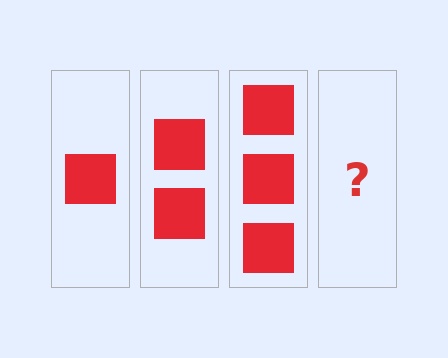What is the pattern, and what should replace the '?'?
The pattern is that each step adds one more square. The '?' should be 4 squares.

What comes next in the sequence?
The next element should be 4 squares.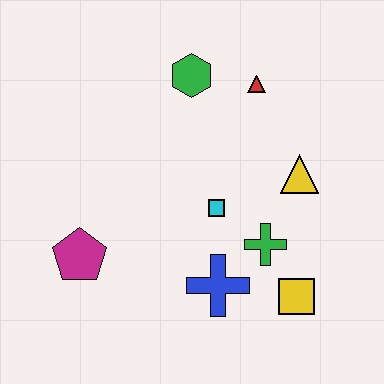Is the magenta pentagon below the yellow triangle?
Yes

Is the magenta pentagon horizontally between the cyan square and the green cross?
No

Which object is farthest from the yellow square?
The green hexagon is farthest from the yellow square.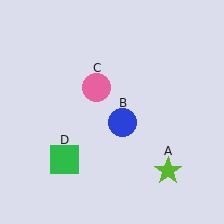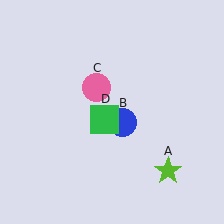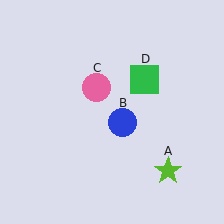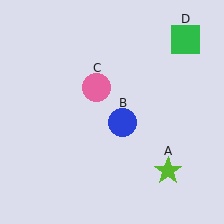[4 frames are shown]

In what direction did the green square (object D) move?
The green square (object D) moved up and to the right.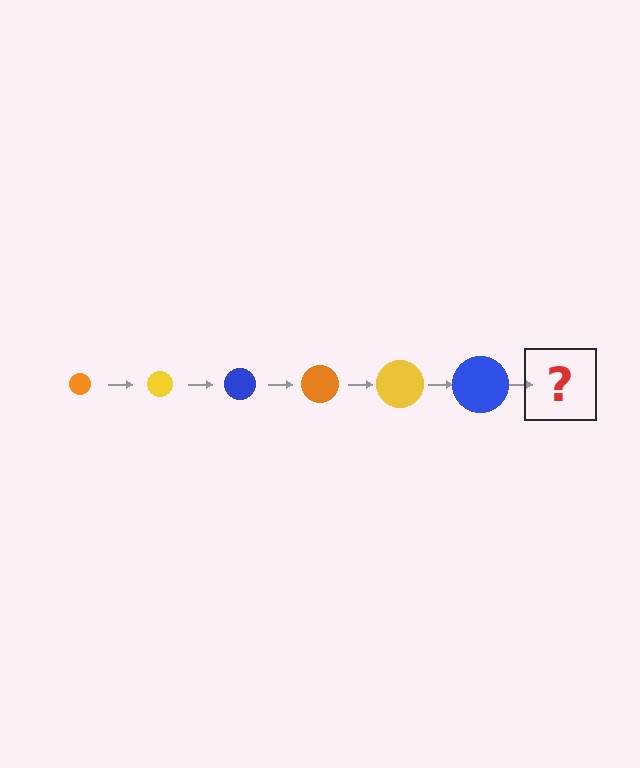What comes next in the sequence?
The next element should be an orange circle, larger than the previous one.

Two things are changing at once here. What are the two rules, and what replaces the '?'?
The two rules are that the circle grows larger each step and the color cycles through orange, yellow, and blue. The '?' should be an orange circle, larger than the previous one.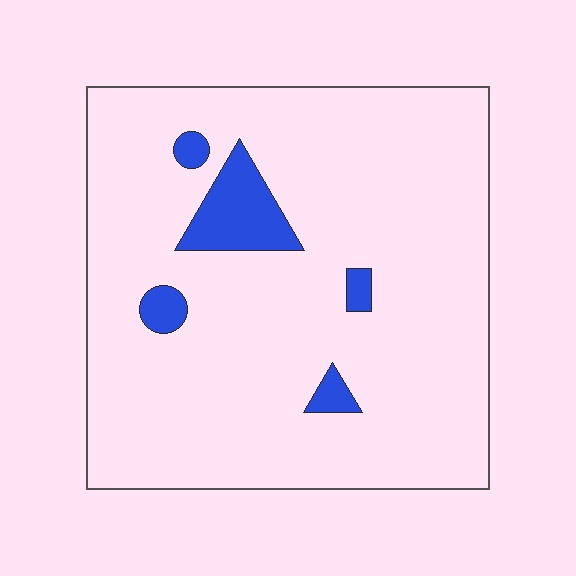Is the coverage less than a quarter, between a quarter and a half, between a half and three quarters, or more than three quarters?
Less than a quarter.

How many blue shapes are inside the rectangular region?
5.